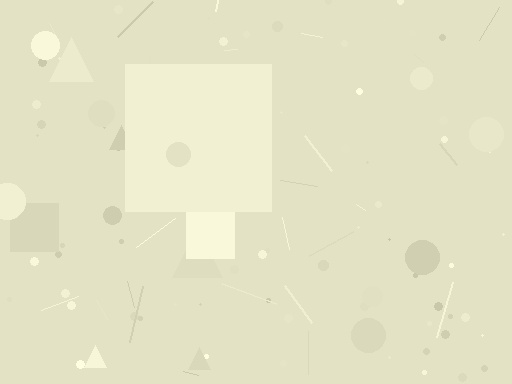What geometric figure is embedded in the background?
A square is embedded in the background.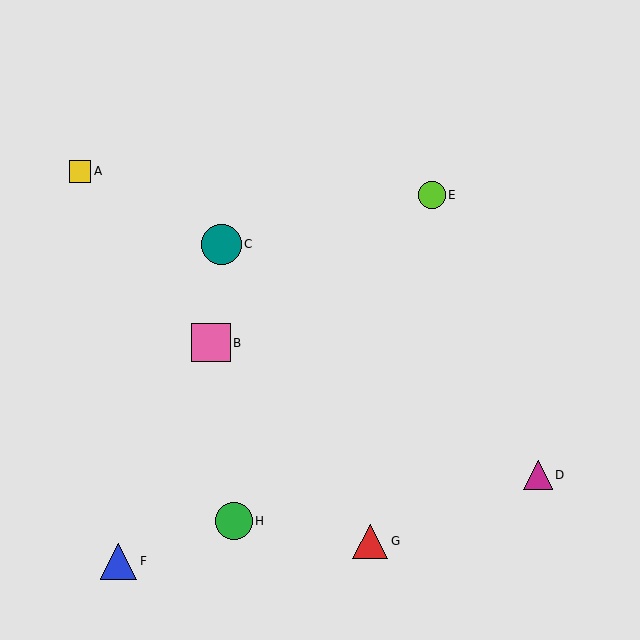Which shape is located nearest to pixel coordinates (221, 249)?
The teal circle (labeled C) at (221, 244) is nearest to that location.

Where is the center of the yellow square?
The center of the yellow square is at (80, 171).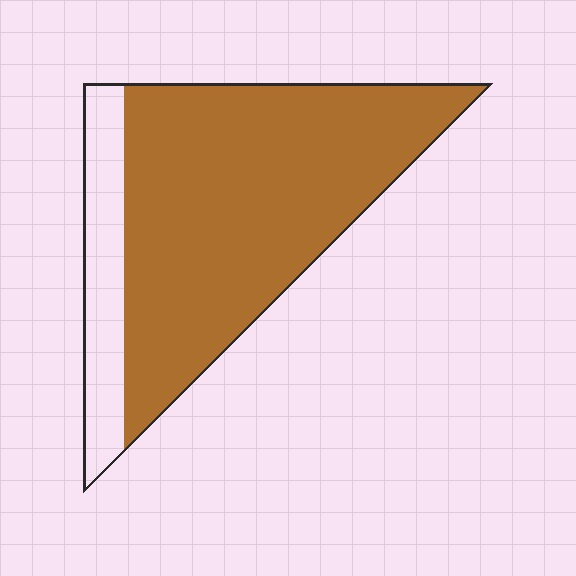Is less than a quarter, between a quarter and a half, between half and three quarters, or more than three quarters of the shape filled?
More than three quarters.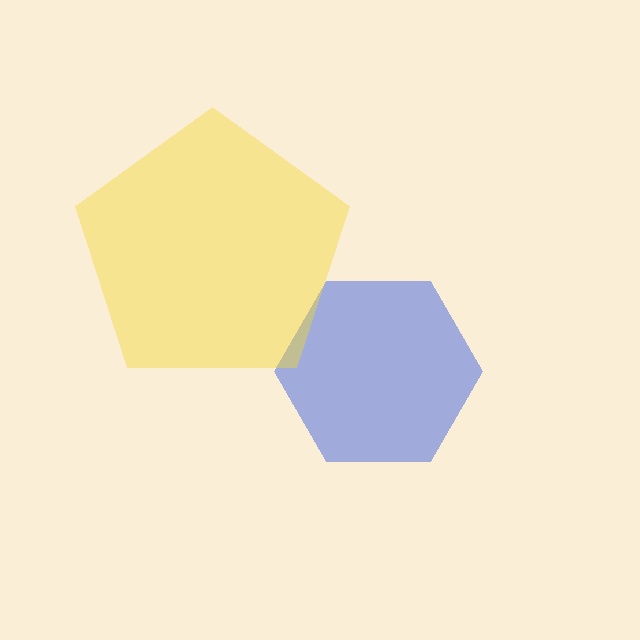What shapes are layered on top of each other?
The layered shapes are: a blue hexagon, a yellow pentagon.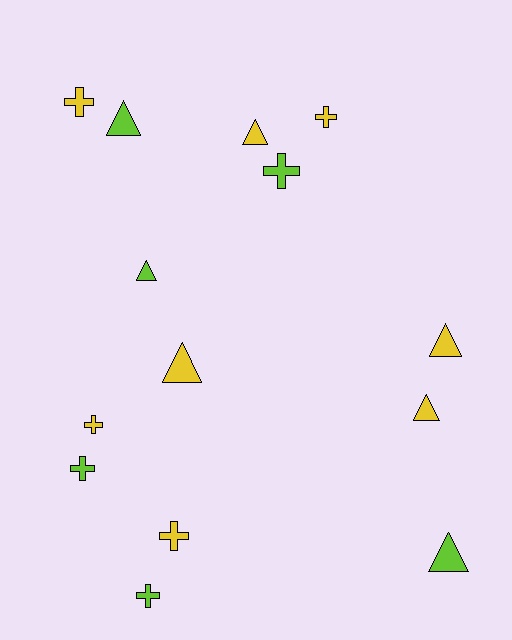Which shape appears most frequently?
Triangle, with 7 objects.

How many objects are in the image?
There are 14 objects.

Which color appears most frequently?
Yellow, with 8 objects.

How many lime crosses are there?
There are 3 lime crosses.